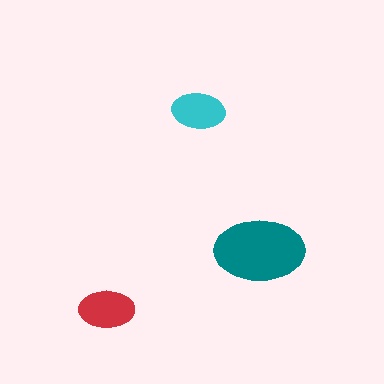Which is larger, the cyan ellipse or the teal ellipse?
The teal one.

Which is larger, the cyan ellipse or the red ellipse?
The red one.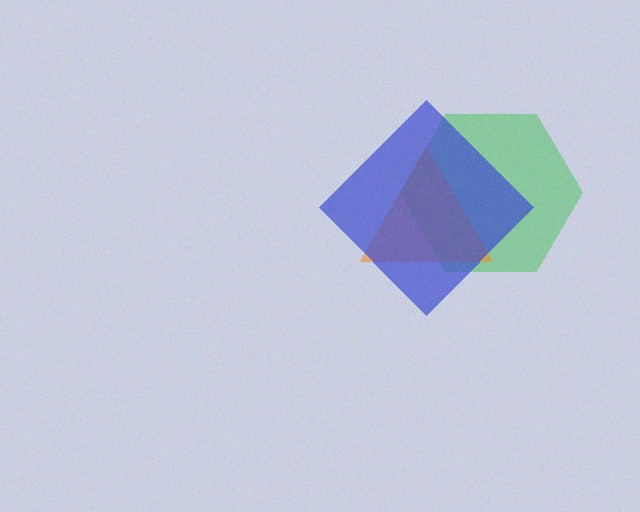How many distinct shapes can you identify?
There are 3 distinct shapes: a green hexagon, an orange triangle, a blue diamond.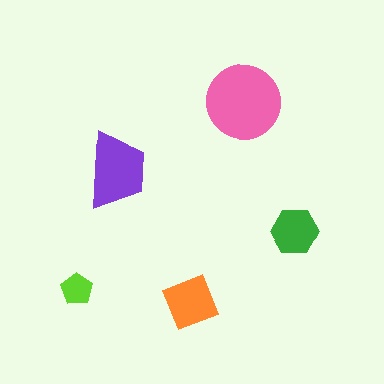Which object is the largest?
The pink circle.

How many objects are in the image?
There are 5 objects in the image.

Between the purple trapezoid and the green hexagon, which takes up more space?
The purple trapezoid.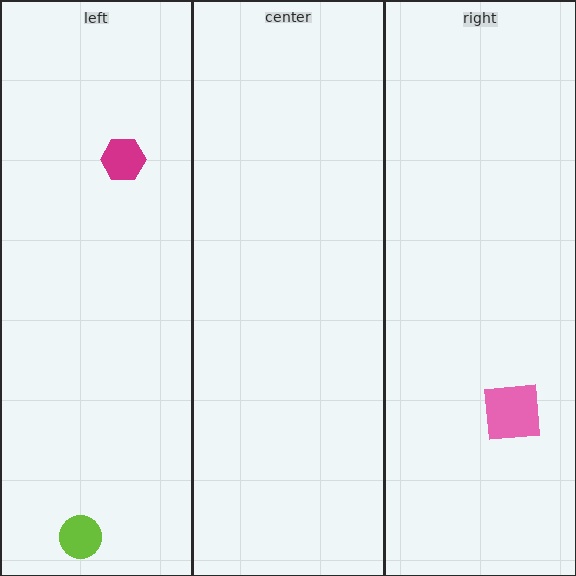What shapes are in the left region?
The magenta hexagon, the lime circle.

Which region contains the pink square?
The right region.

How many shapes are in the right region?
1.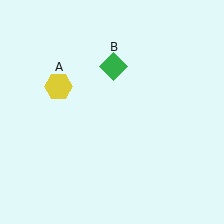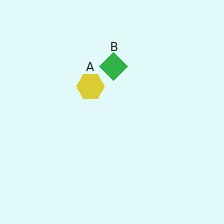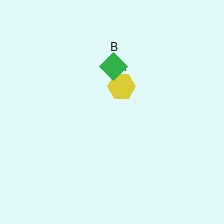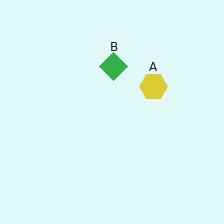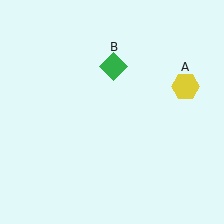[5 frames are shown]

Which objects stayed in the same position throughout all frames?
Green diamond (object B) remained stationary.